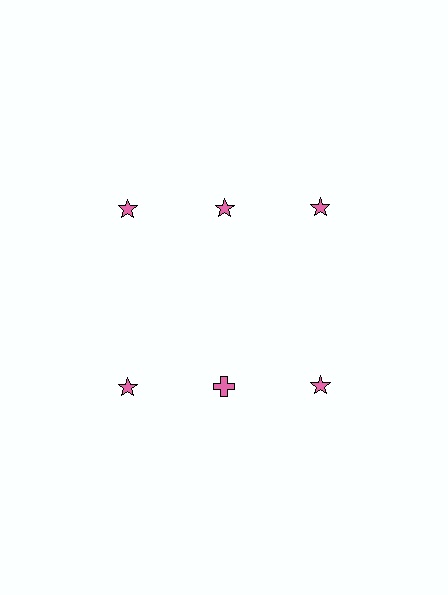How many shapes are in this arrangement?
There are 6 shapes arranged in a grid pattern.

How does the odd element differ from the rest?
It has a different shape: cross instead of star.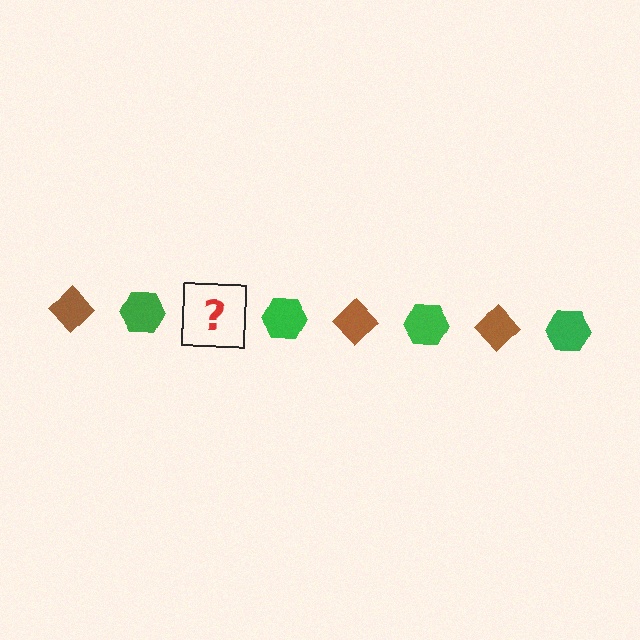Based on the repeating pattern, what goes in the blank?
The blank should be a brown diamond.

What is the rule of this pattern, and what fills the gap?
The rule is that the pattern alternates between brown diamond and green hexagon. The gap should be filled with a brown diamond.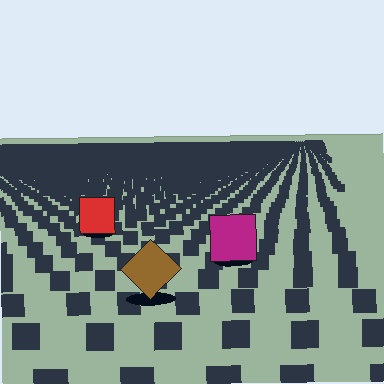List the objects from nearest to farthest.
From nearest to farthest: the brown diamond, the magenta square, the red square.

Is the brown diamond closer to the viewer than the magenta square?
Yes. The brown diamond is closer — you can tell from the texture gradient: the ground texture is coarser near it.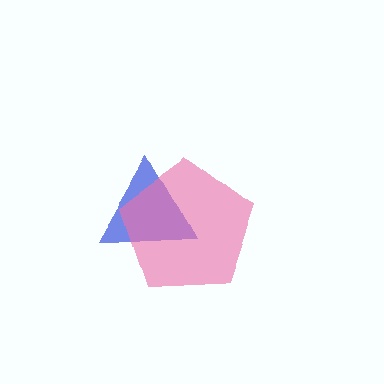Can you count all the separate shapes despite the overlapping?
Yes, there are 2 separate shapes.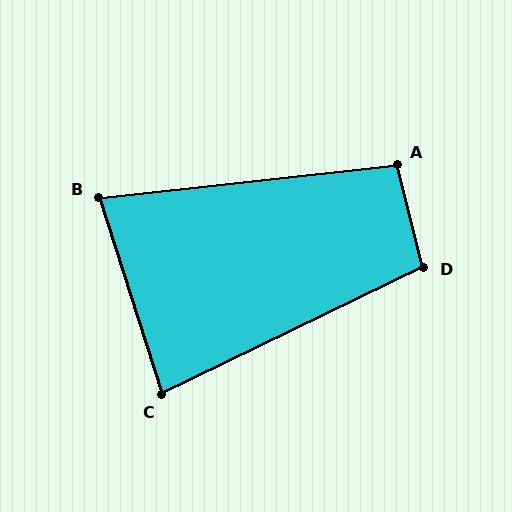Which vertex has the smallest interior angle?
B, at approximately 79 degrees.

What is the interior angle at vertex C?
Approximately 82 degrees (acute).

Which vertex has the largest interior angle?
D, at approximately 101 degrees.